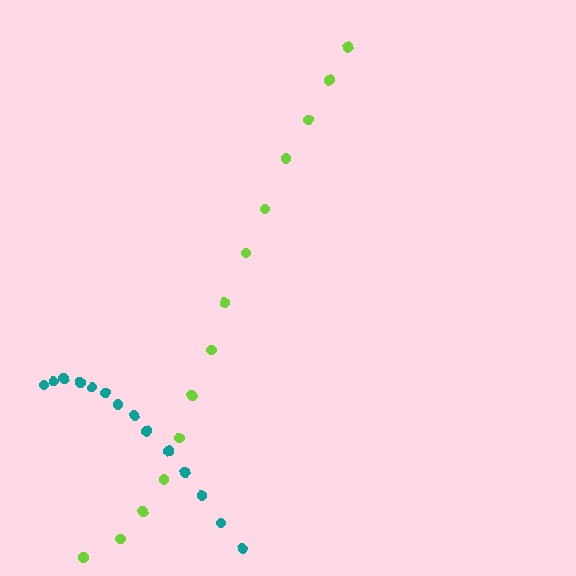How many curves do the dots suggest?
There are 2 distinct paths.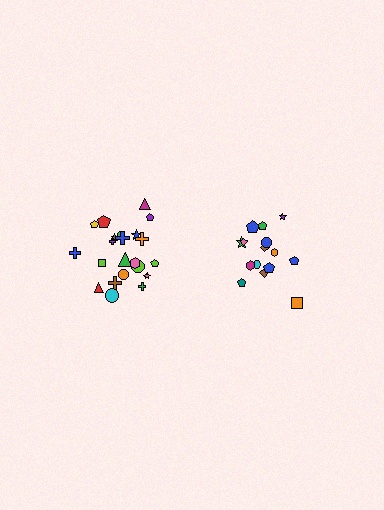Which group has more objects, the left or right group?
The left group.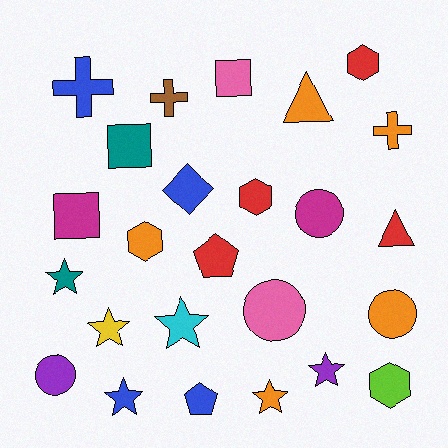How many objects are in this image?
There are 25 objects.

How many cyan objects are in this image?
There is 1 cyan object.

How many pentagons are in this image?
There are 2 pentagons.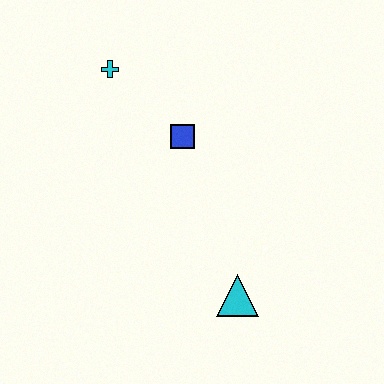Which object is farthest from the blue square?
The cyan triangle is farthest from the blue square.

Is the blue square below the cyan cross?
Yes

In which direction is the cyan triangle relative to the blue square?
The cyan triangle is below the blue square.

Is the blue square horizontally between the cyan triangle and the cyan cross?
Yes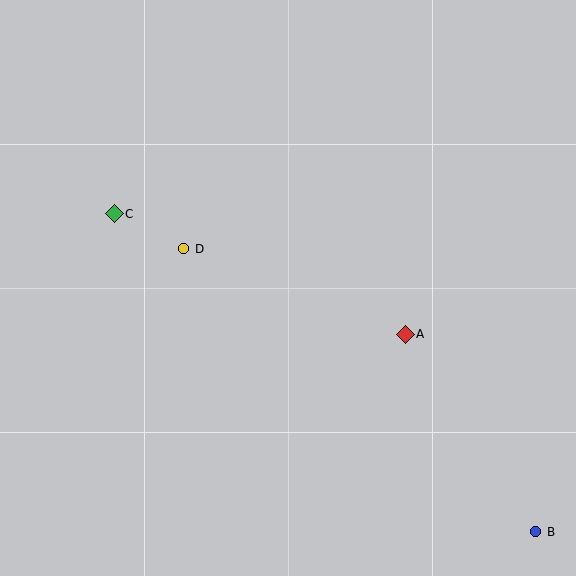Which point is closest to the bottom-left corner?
Point D is closest to the bottom-left corner.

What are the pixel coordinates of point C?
Point C is at (114, 214).